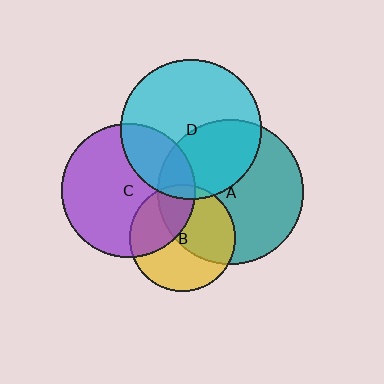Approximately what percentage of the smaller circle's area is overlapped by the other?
Approximately 15%.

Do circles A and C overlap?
Yes.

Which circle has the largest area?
Circle A (teal).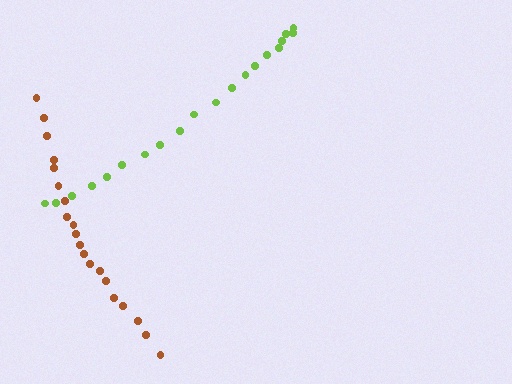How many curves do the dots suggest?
There are 2 distinct paths.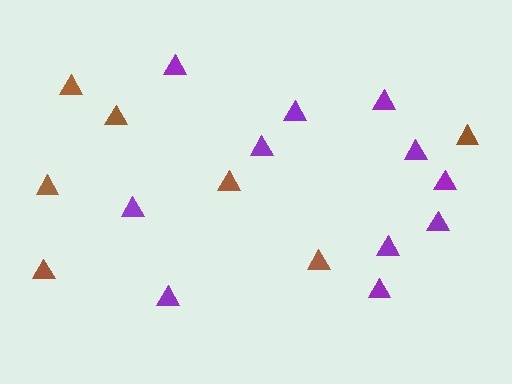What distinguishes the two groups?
There are 2 groups: one group of purple triangles (11) and one group of brown triangles (7).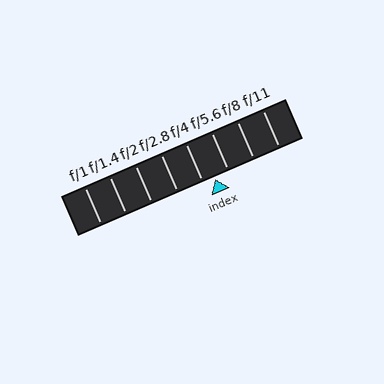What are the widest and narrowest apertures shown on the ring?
The widest aperture shown is f/1 and the narrowest is f/11.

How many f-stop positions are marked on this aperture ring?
There are 8 f-stop positions marked.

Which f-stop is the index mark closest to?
The index mark is closest to f/4.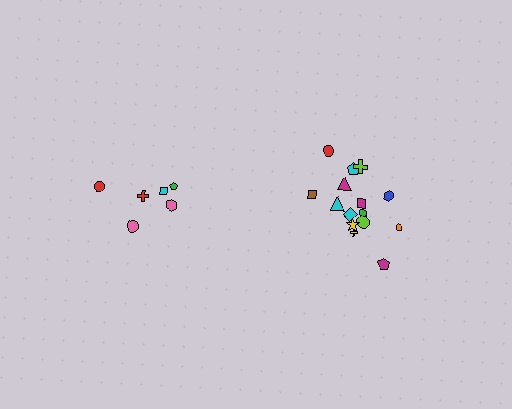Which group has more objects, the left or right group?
The right group.